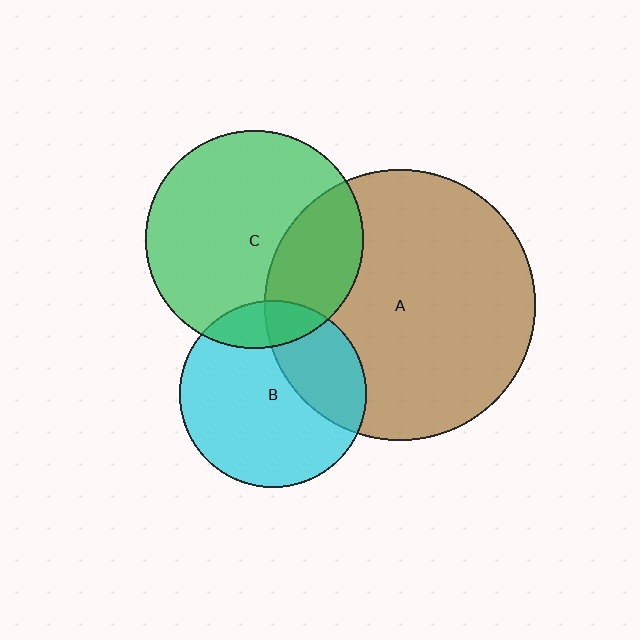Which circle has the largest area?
Circle A (brown).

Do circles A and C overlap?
Yes.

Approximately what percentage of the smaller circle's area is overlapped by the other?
Approximately 30%.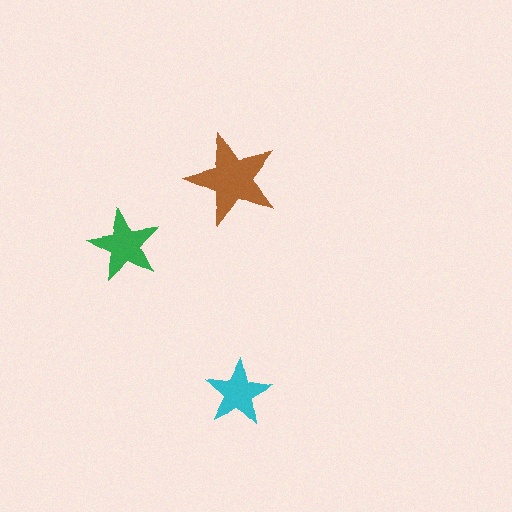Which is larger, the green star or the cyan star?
The green one.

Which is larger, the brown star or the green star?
The brown one.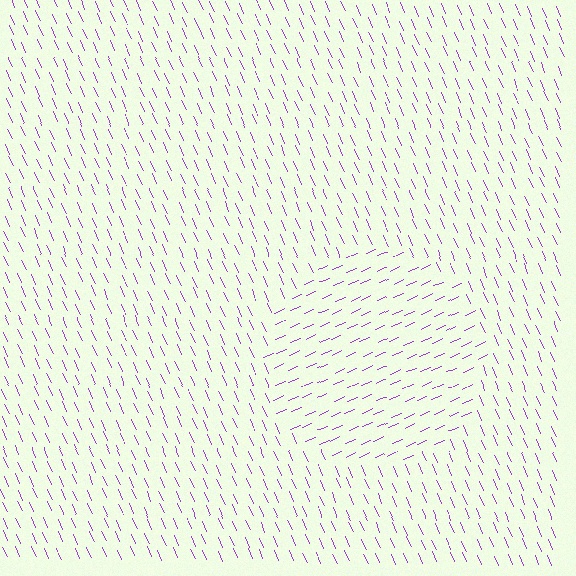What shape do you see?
I see a circle.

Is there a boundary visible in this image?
Yes, there is a texture boundary formed by a change in line orientation.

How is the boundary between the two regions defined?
The boundary is defined purely by a change in line orientation (approximately 90 degrees difference). All lines are the same color and thickness.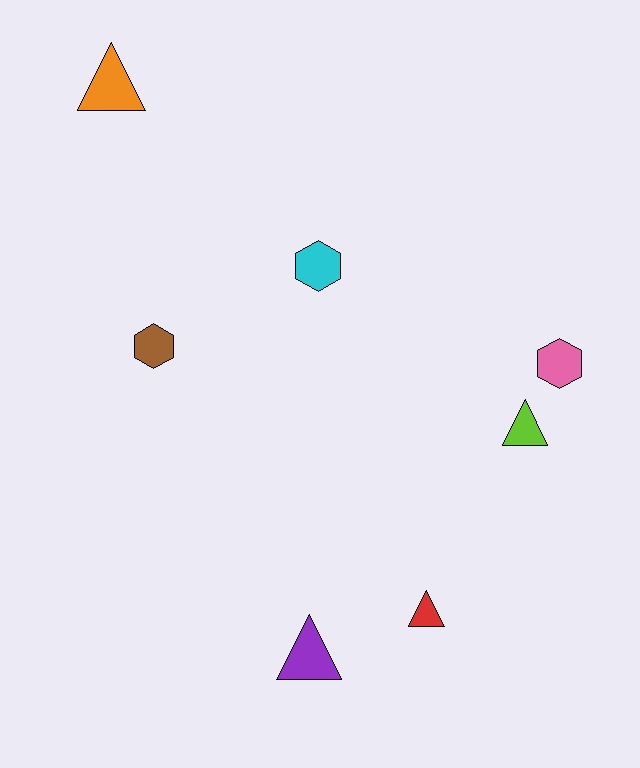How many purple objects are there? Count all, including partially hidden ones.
There is 1 purple object.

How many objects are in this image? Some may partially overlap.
There are 7 objects.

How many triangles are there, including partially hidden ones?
There are 4 triangles.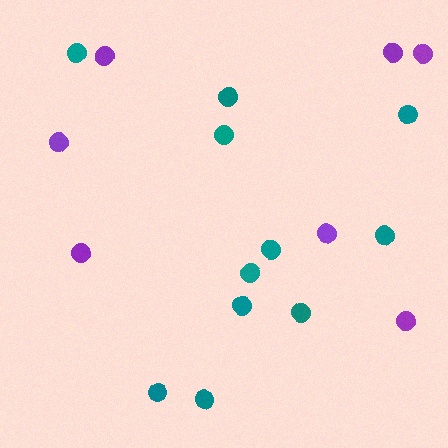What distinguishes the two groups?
There are 2 groups: one group of purple circles (7) and one group of teal circles (11).